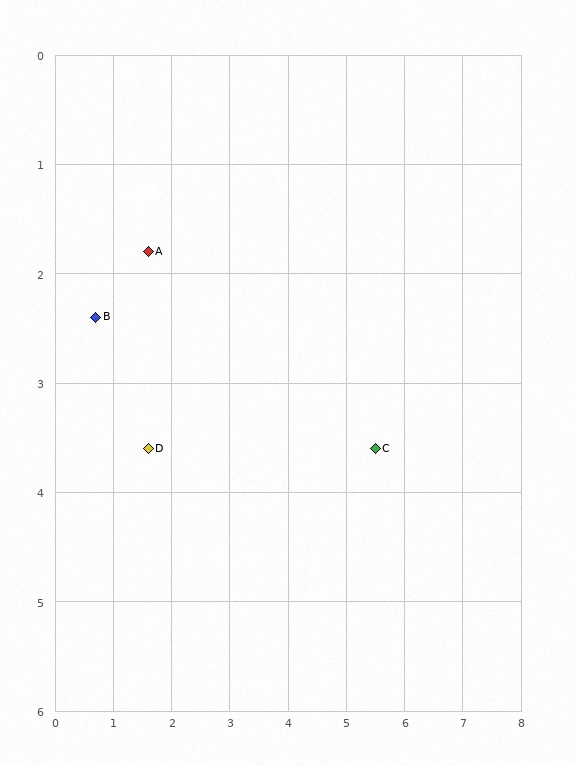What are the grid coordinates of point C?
Point C is at approximately (5.5, 3.6).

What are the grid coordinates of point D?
Point D is at approximately (1.6, 3.6).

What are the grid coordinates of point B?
Point B is at approximately (0.7, 2.4).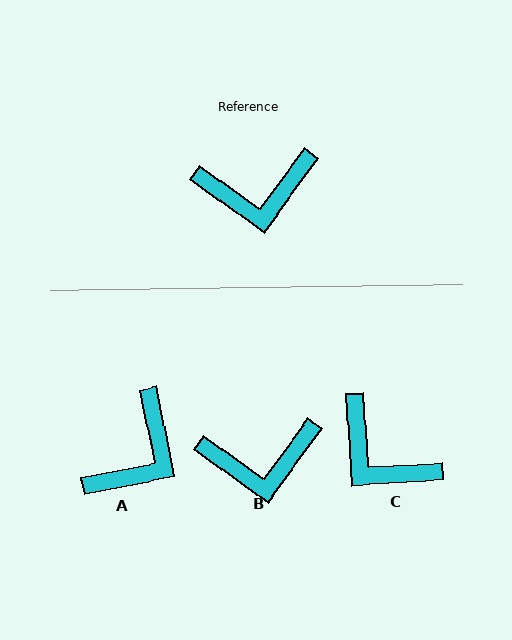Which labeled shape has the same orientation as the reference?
B.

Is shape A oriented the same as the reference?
No, it is off by about 47 degrees.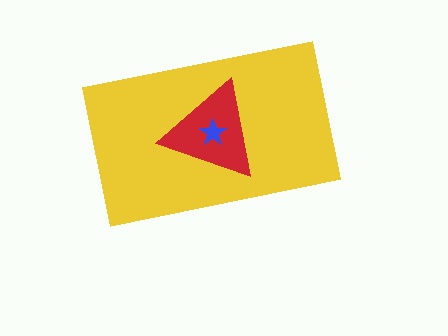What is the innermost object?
The blue star.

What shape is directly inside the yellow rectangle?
The red triangle.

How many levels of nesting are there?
3.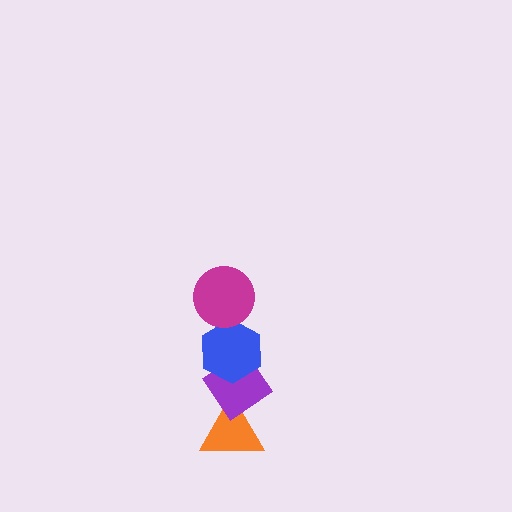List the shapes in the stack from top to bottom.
From top to bottom: the magenta circle, the blue hexagon, the purple diamond, the orange triangle.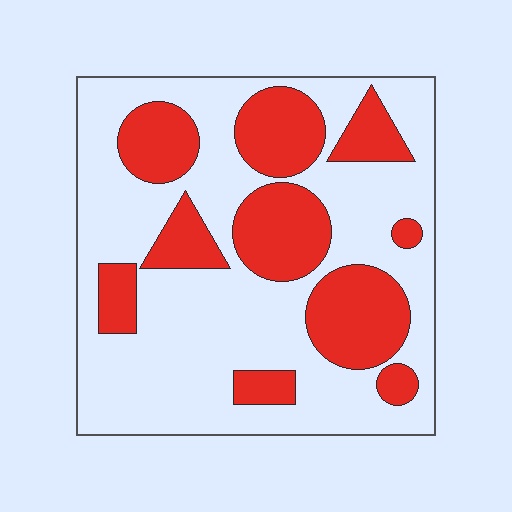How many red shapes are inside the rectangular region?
10.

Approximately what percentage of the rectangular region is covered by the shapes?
Approximately 35%.